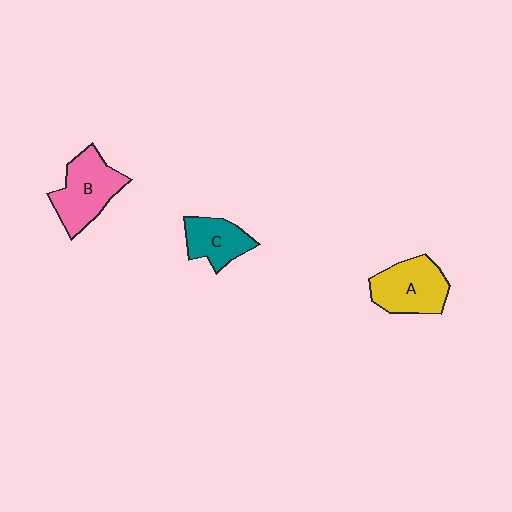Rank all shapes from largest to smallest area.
From largest to smallest: B (pink), A (yellow), C (teal).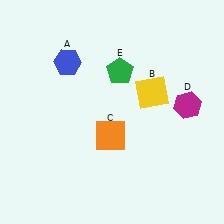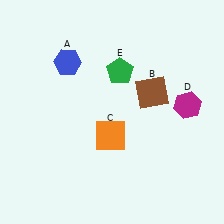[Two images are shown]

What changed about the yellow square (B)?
In Image 1, B is yellow. In Image 2, it changed to brown.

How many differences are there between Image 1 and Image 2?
There is 1 difference between the two images.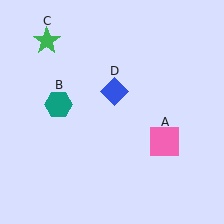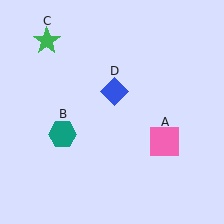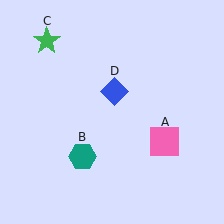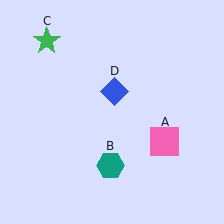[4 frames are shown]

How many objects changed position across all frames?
1 object changed position: teal hexagon (object B).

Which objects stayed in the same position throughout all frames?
Pink square (object A) and green star (object C) and blue diamond (object D) remained stationary.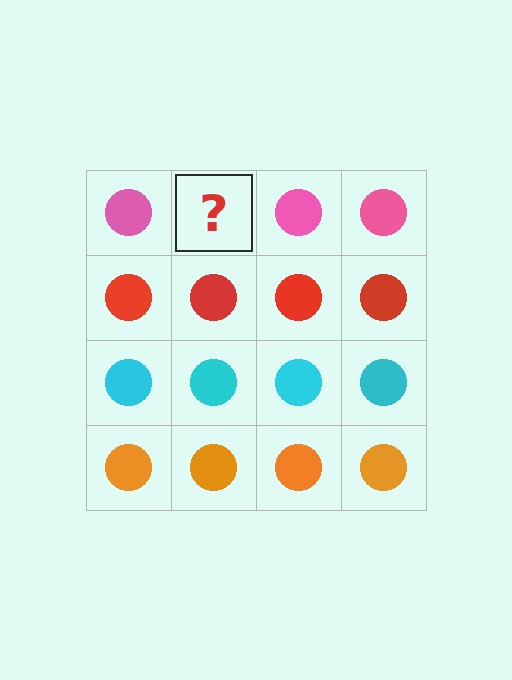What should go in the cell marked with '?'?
The missing cell should contain a pink circle.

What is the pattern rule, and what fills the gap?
The rule is that each row has a consistent color. The gap should be filled with a pink circle.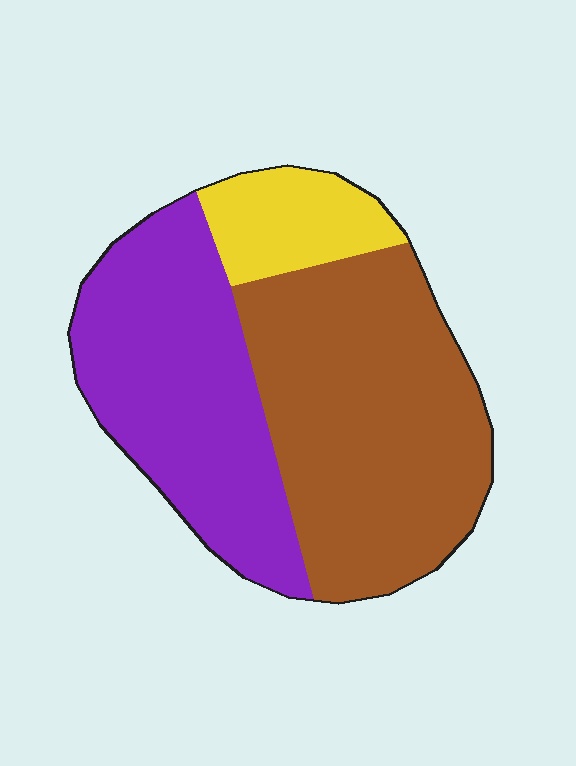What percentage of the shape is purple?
Purple covers 39% of the shape.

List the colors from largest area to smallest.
From largest to smallest: brown, purple, yellow.